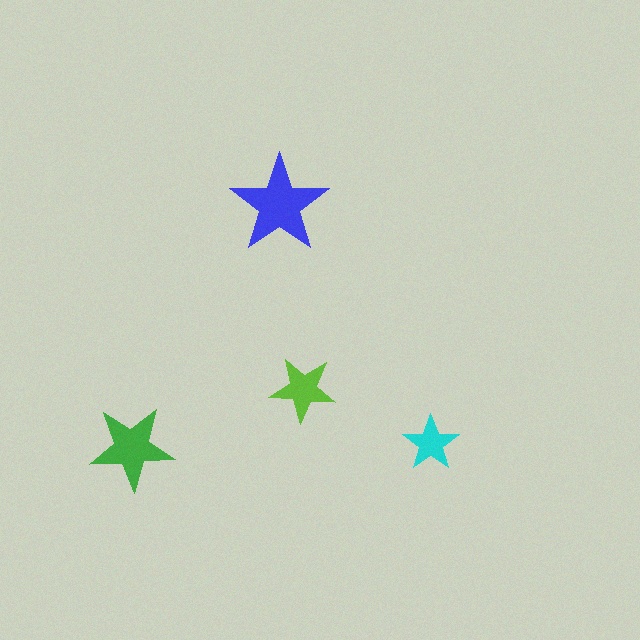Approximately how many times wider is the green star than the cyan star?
About 1.5 times wider.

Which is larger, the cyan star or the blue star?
The blue one.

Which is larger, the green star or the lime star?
The green one.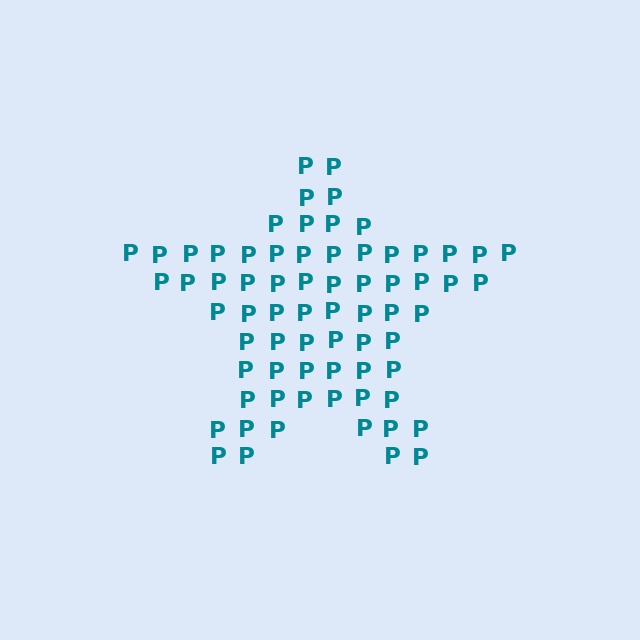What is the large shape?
The large shape is a star.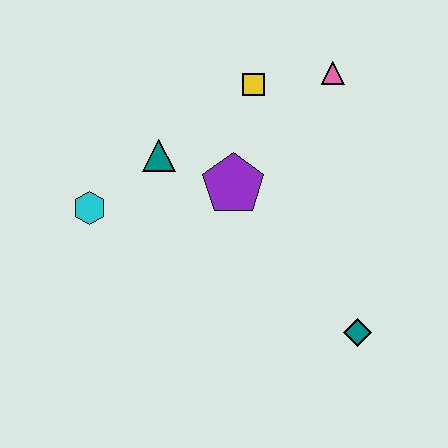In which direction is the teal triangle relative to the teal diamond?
The teal triangle is to the left of the teal diamond.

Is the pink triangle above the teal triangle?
Yes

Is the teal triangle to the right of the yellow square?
No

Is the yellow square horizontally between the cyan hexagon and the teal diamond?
Yes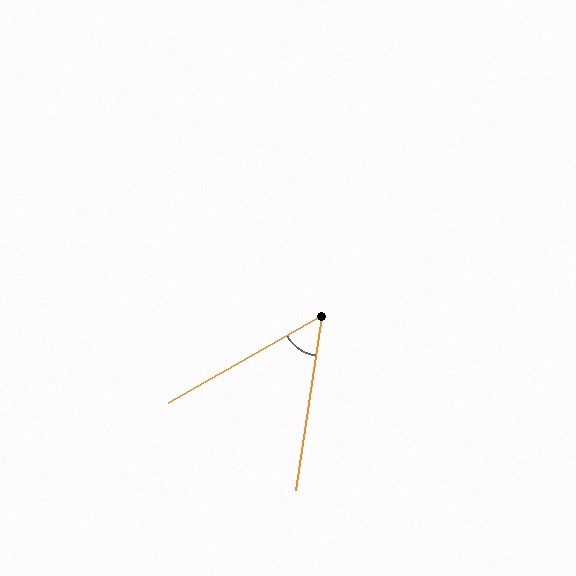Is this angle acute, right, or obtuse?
It is acute.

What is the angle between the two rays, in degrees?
Approximately 52 degrees.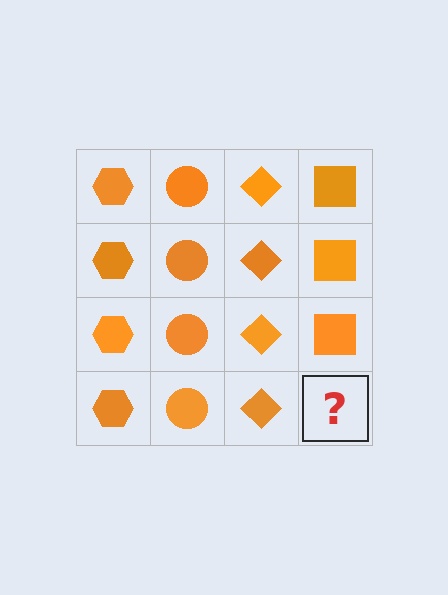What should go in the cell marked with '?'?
The missing cell should contain an orange square.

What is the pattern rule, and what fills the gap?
The rule is that each column has a consistent shape. The gap should be filled with an orange square.